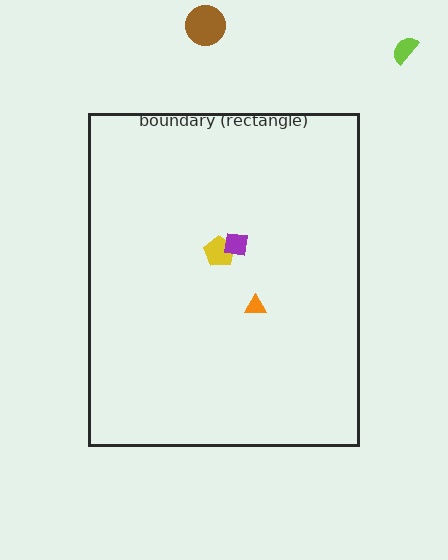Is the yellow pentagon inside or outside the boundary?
Inside.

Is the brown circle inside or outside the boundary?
Outside.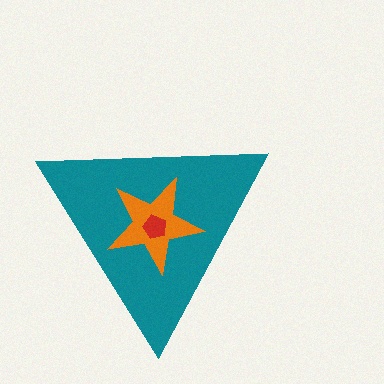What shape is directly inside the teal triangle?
The orange star.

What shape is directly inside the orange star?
The red pentagon.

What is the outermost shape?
The teal triangle.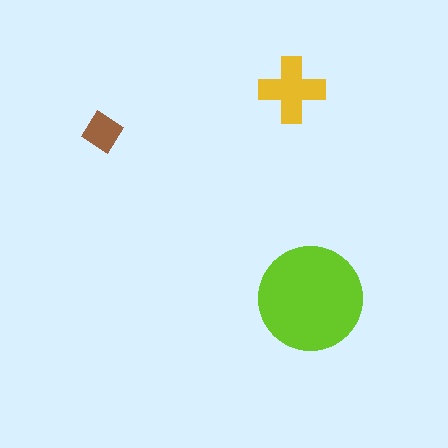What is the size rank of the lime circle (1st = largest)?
1st.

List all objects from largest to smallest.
The lime circle, the yellow cross, the brown diamond.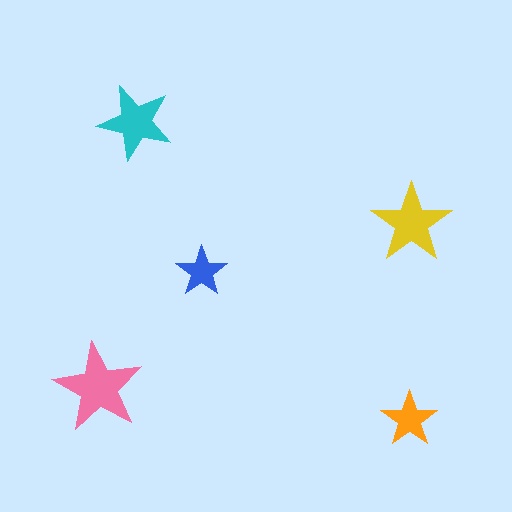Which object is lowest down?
The orange star is bottommost.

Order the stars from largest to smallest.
the pink one, the yellow one, the cyan one, the orange one, the blue one.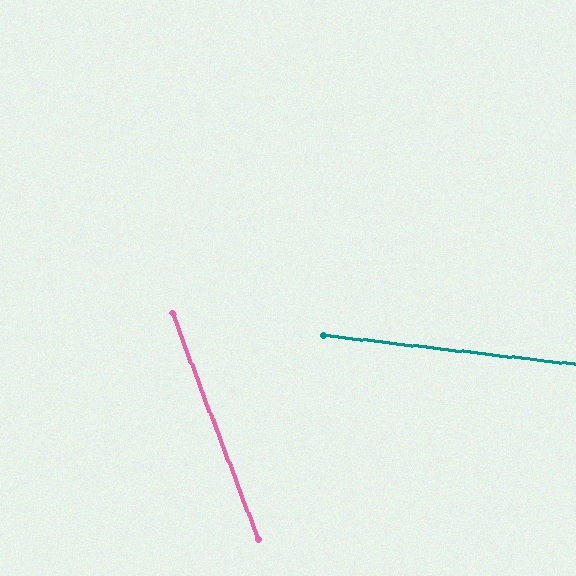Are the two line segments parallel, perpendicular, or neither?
Neither parallel nor perpendicular — they differ by about 63°.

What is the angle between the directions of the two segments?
Approximately 63 degrees.